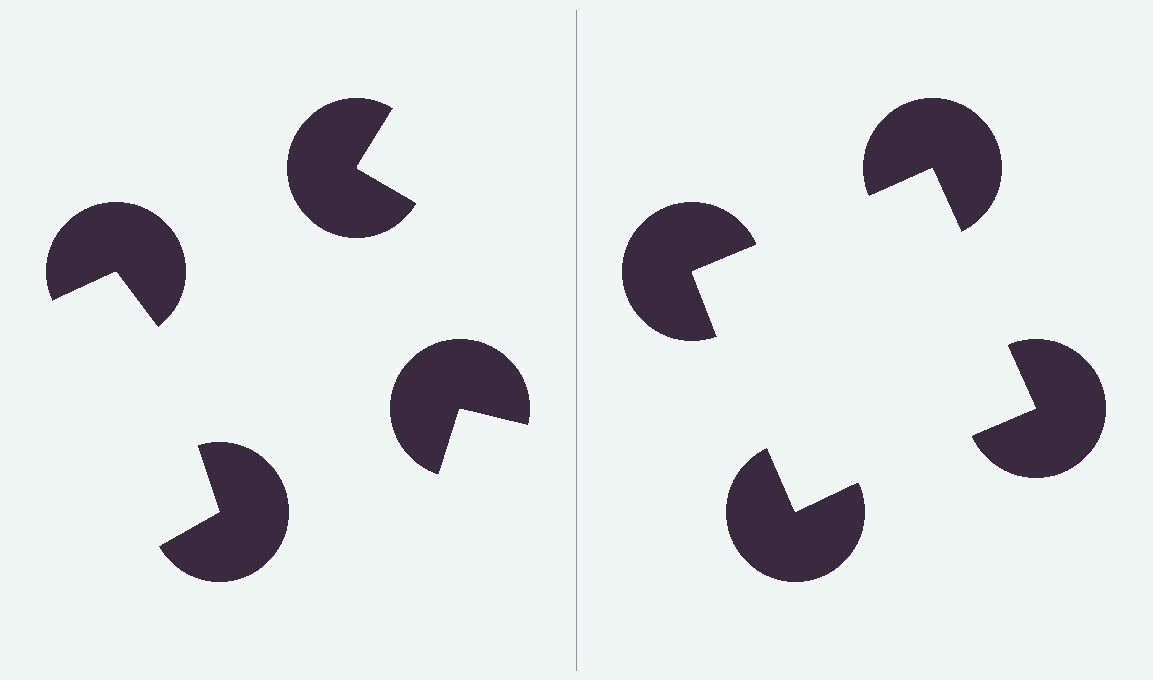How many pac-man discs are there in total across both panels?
8 — 4 on each side.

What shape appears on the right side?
An illusory square.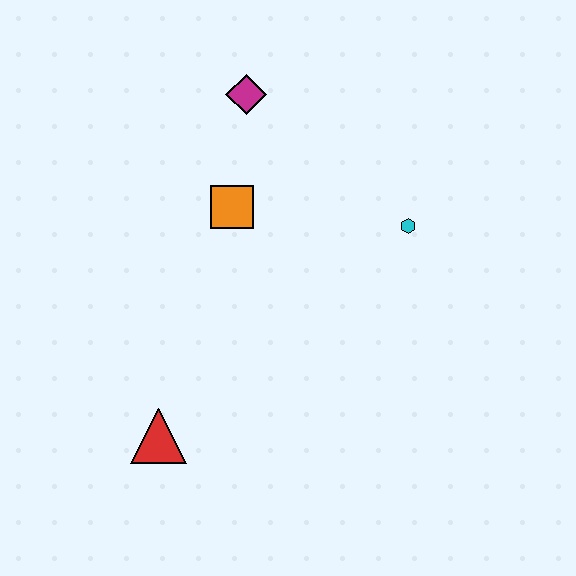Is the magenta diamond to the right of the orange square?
Yes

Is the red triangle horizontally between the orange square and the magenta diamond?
No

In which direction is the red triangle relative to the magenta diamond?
The red triangle is below the magenta diamond.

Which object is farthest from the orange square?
The red triangle is farthest from the orange square.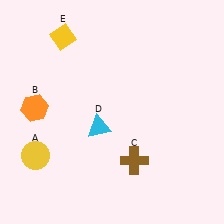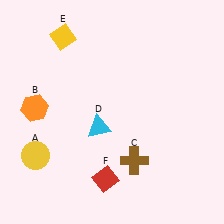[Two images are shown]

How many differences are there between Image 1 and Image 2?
There is 1 difference between the two images.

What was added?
A red diamond (F) was added in Image 2.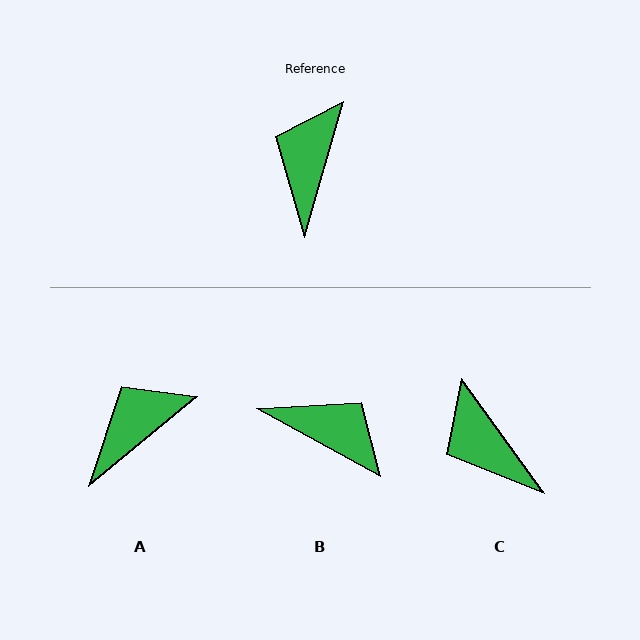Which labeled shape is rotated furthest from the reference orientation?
B, about 103 degrees away.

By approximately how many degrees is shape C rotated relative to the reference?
Approximately 52 degrees counter-clockwise.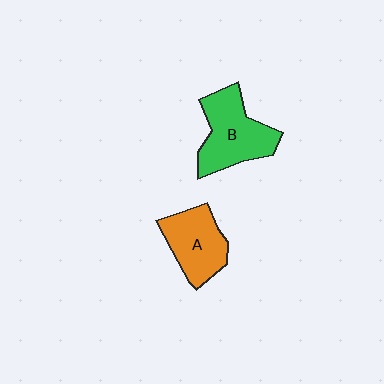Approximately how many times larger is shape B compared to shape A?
Approximately 1.2 times.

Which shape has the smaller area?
Shape A (orange).